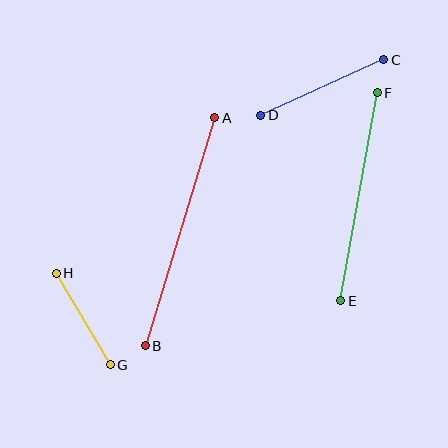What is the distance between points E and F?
The distance is approximately 211 pixels.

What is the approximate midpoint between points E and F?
The midpoint is at approximately (359, 197) pixels.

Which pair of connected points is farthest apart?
Points A and B are farthest apart.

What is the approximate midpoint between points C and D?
The midpoint is at approximately (322, 87) pixels.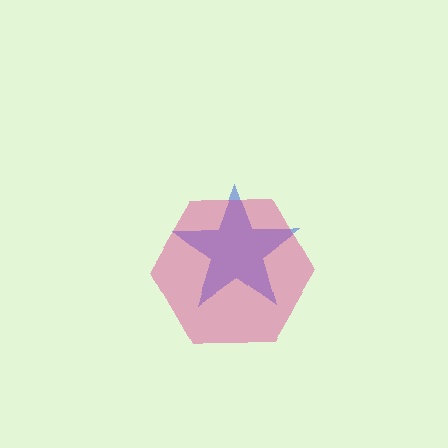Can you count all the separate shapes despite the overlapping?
Yes, there are 2 separate shapes.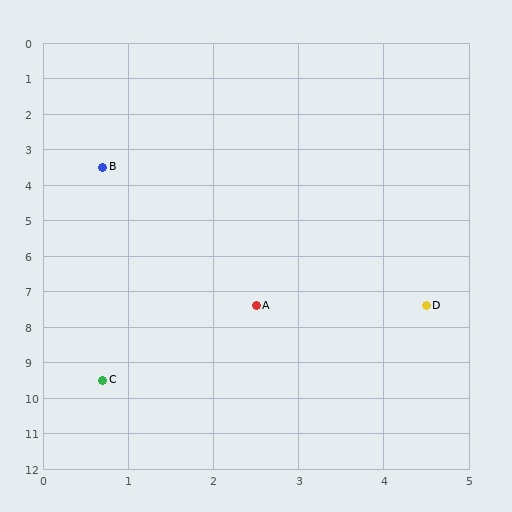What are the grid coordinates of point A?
Point A is at approximately (2.5, 7.4).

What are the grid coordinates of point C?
Point C is at approximately (0.7, 9.5).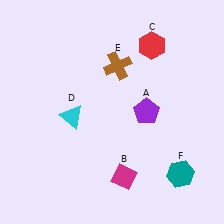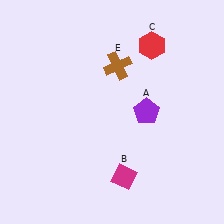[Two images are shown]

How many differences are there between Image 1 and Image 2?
There are 2 differences between the two images.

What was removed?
The teal hexagon (F), the cyan triangle (D) were removed in Image 2.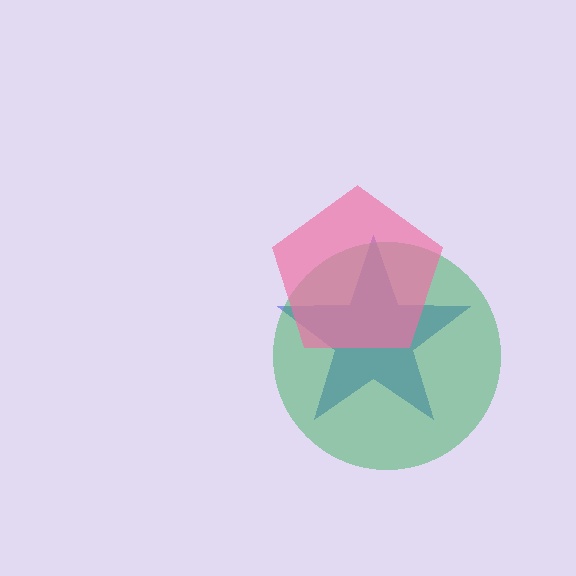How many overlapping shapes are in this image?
There are 3 overlapping shapes in the image.